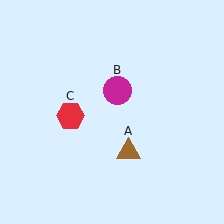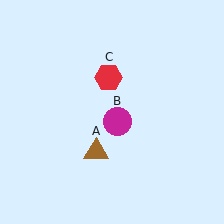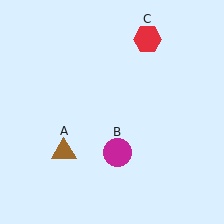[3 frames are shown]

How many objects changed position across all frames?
3 objects changed position: brown triangle (object A), magenta circle (object B), red hexagon (object C).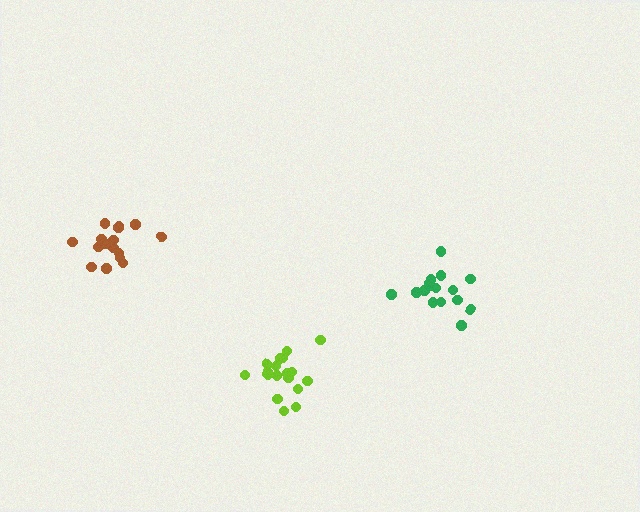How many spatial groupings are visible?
There are 3 spatial groupings.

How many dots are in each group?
Group 1: 16 dots, Group 2: 18 dots, Group 3: 16 dots (50 total).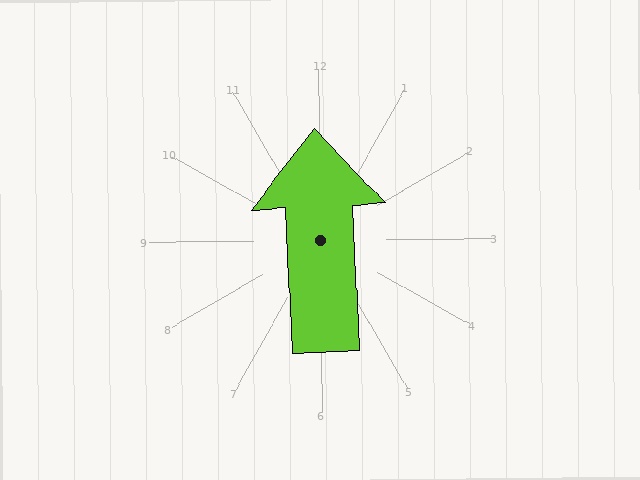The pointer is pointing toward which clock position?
Roughly 12 o'clock.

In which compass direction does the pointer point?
North.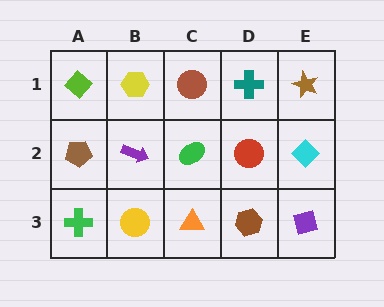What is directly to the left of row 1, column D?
A brown circle.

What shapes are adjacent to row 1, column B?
A purple arrow (row 2, column B), a lime diamond (row 1, column A), a brown circle (row 1, column C).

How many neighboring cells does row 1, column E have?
2.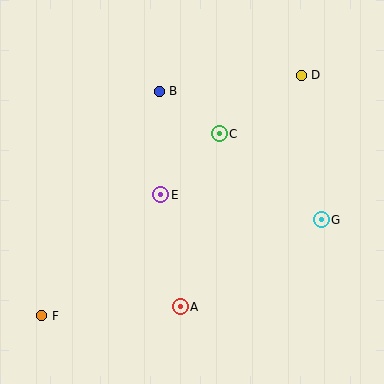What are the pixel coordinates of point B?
Point B is at (159, 91).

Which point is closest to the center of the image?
Point E at (161, 195) is closest to the center.